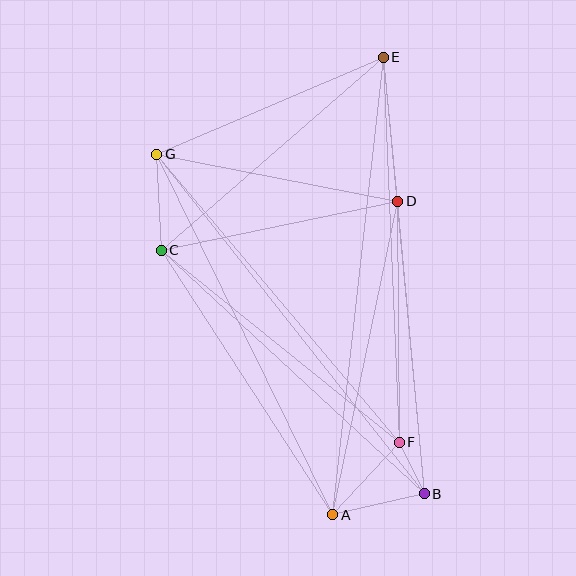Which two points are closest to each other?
Points B and F are closest to each other.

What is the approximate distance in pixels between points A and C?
The distance between A and C is approximately 315 pixels.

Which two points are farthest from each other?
Points A and E are farthest from each other.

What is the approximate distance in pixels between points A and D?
The distance between A and D is approximately 320 pixels.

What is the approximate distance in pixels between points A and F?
The distance between A and F is approximately 98 pixels.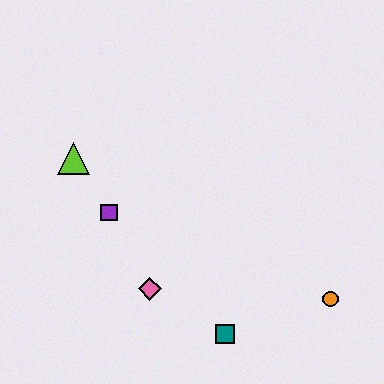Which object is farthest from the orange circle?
The lime triangle is farthest from the orange circle.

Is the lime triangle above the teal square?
Yes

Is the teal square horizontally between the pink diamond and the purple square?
No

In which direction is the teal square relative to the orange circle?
The teal square is to the left of the orange circle.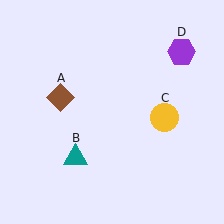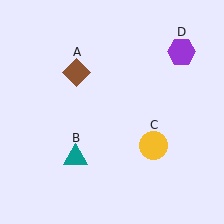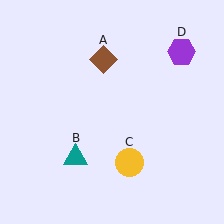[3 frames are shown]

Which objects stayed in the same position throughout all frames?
Teal triangle (object B) and purple hexagon (object D) remained stationary.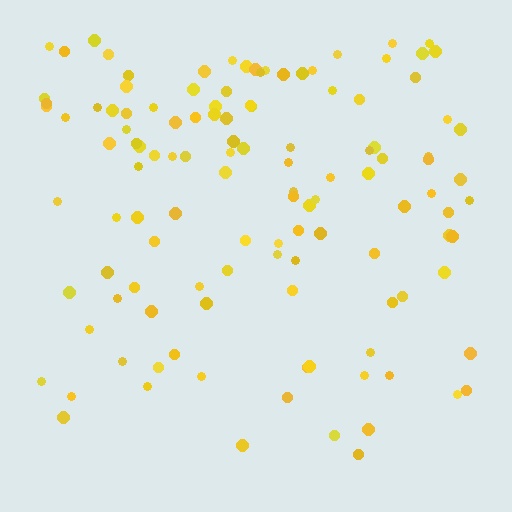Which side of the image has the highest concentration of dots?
The top.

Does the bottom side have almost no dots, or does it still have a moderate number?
Still a moderate number, just noticeably fewer than the top.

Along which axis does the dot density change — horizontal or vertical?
Vertical.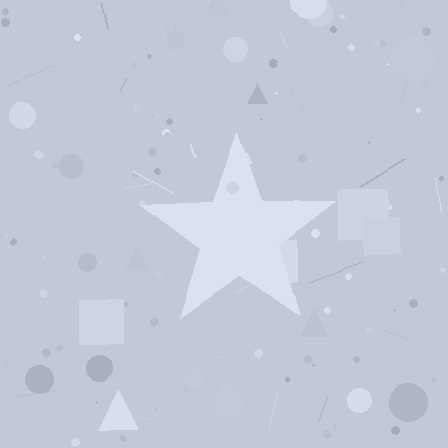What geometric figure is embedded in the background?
A star is embedded in the background.